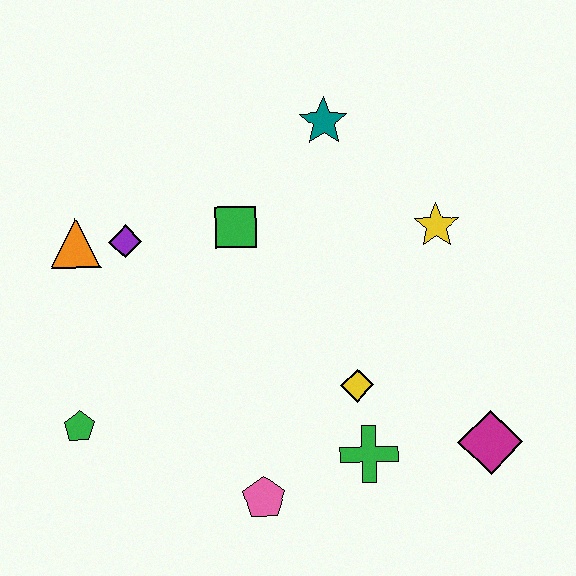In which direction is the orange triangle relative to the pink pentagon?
The orange triangle is above the pink pentagon.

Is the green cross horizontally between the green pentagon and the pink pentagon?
No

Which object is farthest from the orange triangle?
The magenta diamond is farthest from the orange triangle.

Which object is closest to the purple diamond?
The orange triangle is closest to the purple diamond.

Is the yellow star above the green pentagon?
Yes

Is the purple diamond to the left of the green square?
Yes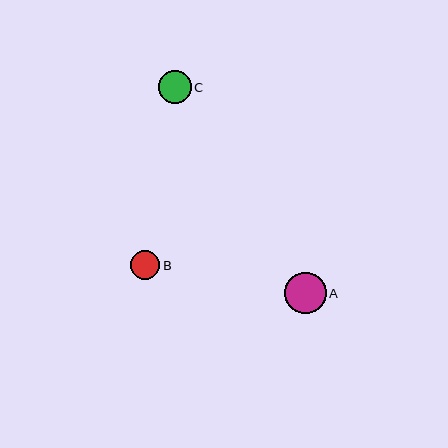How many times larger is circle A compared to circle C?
Circle A is approximately 1.3 times the size of circle C.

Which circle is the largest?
Circle A is the largest with a size of approximately 42 pixels.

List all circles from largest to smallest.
From largest to smallest: A, C, B.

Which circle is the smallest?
Circle B is the smallest with a size of approximately 29 pixels.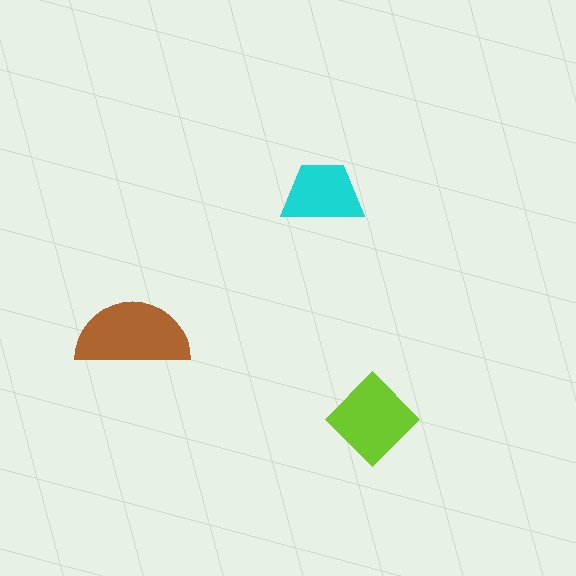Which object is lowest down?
The lime diamond is bottommost.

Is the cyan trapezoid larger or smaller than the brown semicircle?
Smaller.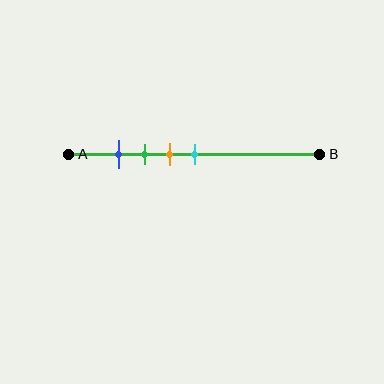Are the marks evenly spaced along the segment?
Yes, the marks are approximately evenly spaced.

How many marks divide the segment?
There are 4 marks dividing the segment.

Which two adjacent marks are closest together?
The blue and green marks are the closest adjacent pair.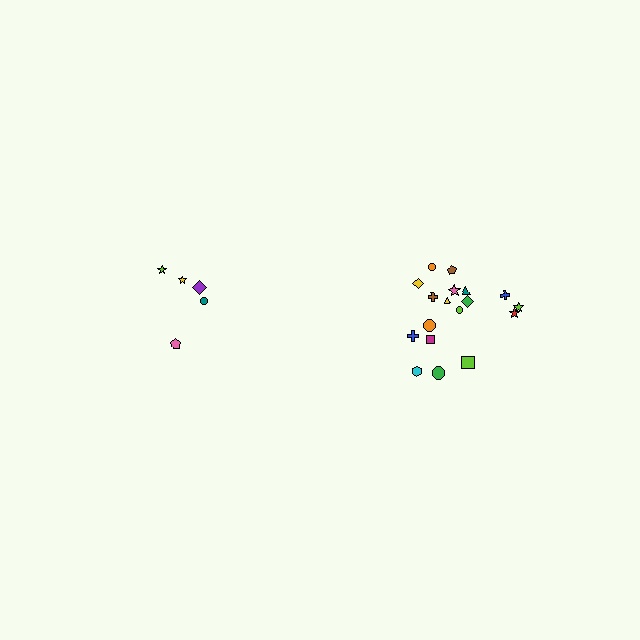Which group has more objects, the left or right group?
The right group.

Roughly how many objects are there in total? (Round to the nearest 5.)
Roughly 25 objects in total.